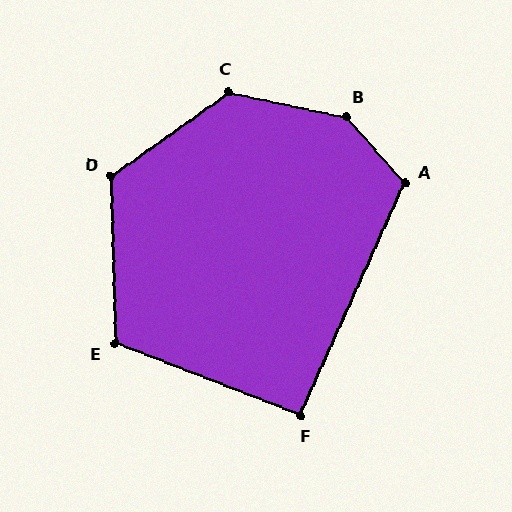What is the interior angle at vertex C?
Approximately 133 degrees (obtuse).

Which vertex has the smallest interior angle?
F, at approximately 93 degrees.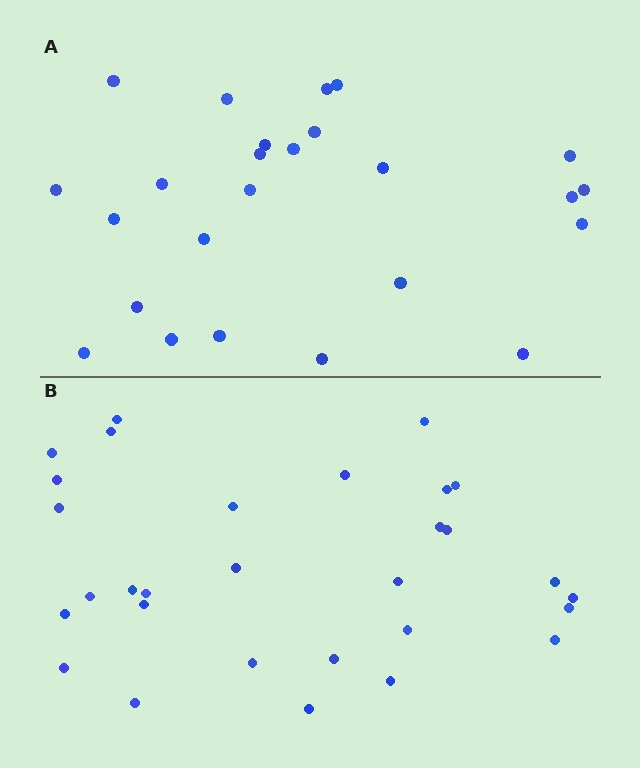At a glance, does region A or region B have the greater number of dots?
Region B (the bottom region) has more dots.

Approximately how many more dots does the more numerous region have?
Region B has about 5 more dots than region A.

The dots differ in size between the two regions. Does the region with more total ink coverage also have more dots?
No. Region A has more total ink coverage because its dots are larger, but region B actually contains more individual dots. Total area can be misleading — the number of items is what matters here.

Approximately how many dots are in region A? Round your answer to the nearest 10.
About 20 dots. (The exact count is 25, which rounds to 20.)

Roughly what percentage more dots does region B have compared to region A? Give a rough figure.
About 20% more.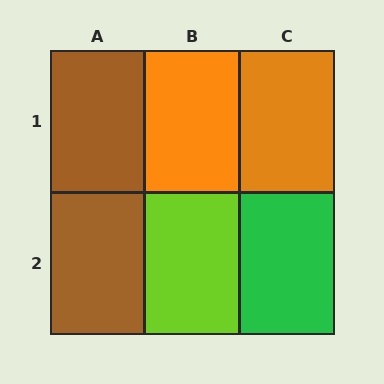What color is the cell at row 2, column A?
Brown.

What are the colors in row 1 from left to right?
Brown, orange, orange.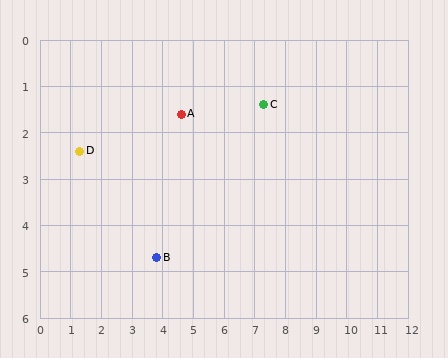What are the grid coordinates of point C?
Point C is at approximately (7.3, 1.4).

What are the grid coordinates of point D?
Point D is at approximately (1.3, 2.4).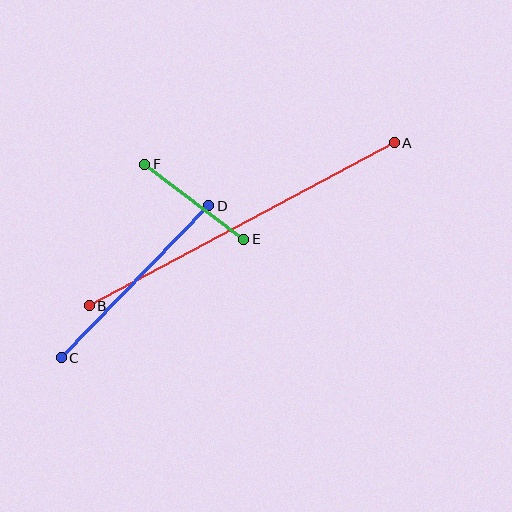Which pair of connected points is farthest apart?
Points A and B are farthest apart.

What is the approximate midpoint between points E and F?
The midpoint is at approximately (194, 202) pixels.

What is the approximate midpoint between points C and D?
The midpoint is at approximately (135, 282) pixels.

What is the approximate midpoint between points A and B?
The midpoint is at approximately (242, 224) pixels.